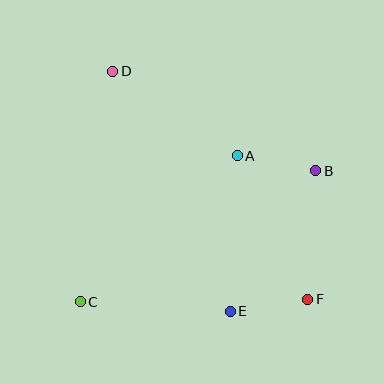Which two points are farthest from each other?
Points D and F are farthest from each other.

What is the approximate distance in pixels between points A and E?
The distance between A and E is approximately 156 pixels.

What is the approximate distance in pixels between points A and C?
The distance between A and C is approximately 215 pixels.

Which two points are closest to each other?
Points E and F are closest to each other.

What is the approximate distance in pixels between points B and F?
The distance between B and F is approximately 129 pixels.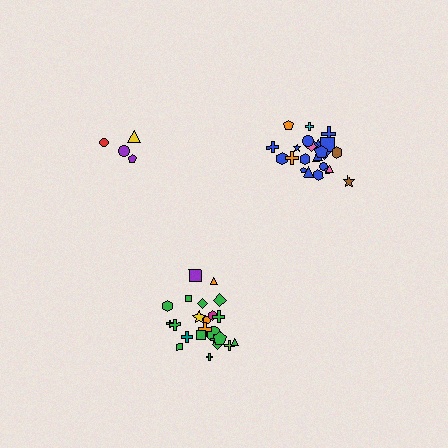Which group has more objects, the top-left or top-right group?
The top-right group.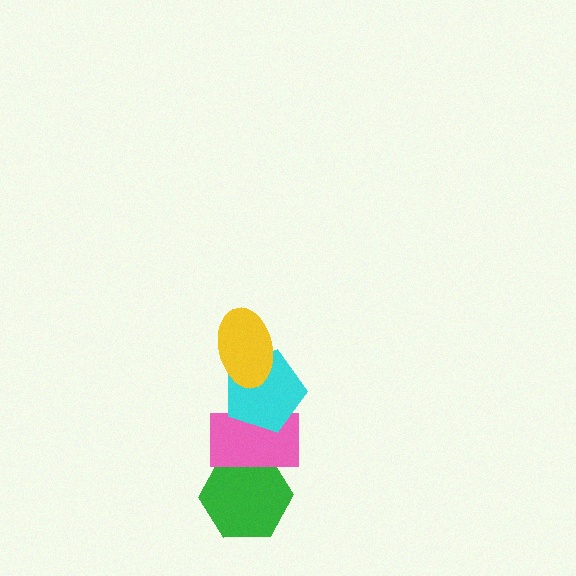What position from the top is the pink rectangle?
The pink rectangle is 3rd from the top.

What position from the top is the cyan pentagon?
The cyan pentagon is 2nd from the top.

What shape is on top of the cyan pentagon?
The yellow ellipse is on top of the cyan pentagon.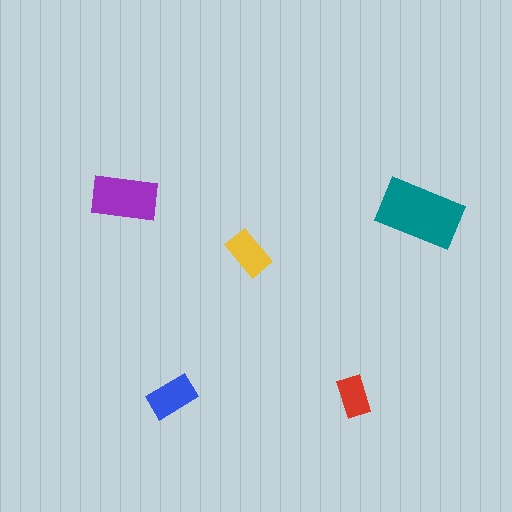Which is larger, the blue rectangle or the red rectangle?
The blue one.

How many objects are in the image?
There are 5 objects in the image.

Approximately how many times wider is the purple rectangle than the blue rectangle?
About 1.5 times wider.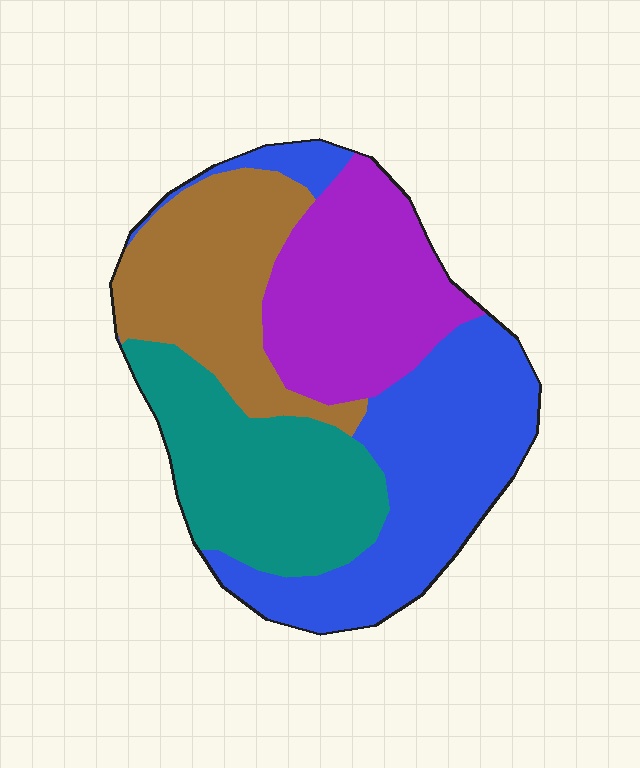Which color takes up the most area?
Blue, at roughly 30%.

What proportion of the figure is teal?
Teal covers about 25% of the figure.